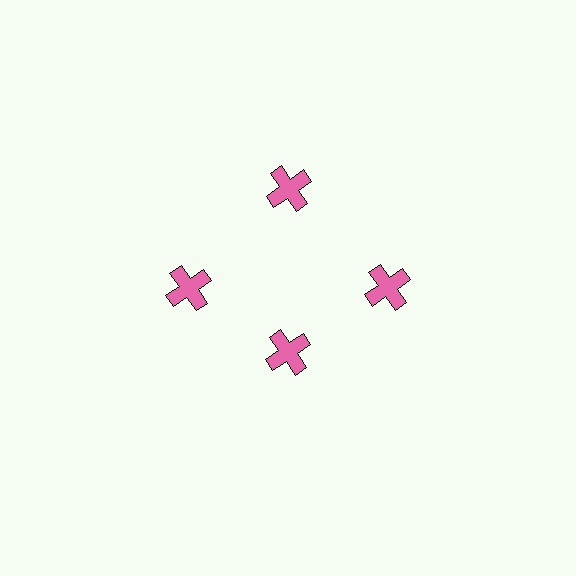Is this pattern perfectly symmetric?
No. The 4 pink crosses are arranged in a ring, but one element near the 6 o'clock position is pulled inward toward the center, breaking the 4-fold rotational symmetry.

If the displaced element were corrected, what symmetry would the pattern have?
It would have 4-fold rotational symmetry — the pattern would map onto itself every 90 degrees.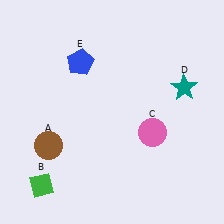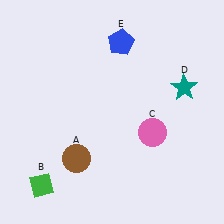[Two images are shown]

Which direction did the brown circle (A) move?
The brown circle (A) moved right.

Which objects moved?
The objects that moved are: the brown circle (A), the blue pentagon (E).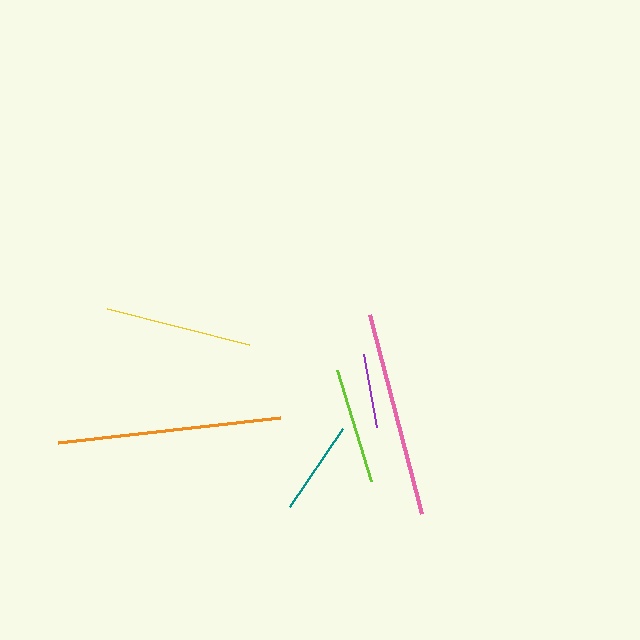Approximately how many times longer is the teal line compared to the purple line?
The teal line is approximately 1.3 times the length of the purple line.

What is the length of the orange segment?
The orange segment is approximately 223 pixels long.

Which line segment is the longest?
The orange line is the longest at approximately 223 pixels.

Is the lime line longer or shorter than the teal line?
The lime line is longer than the teal line.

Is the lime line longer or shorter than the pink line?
The pink line is longer than the lime line.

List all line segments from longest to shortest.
From longest to shortest: orange, pink, yellow, lime, teal, purple.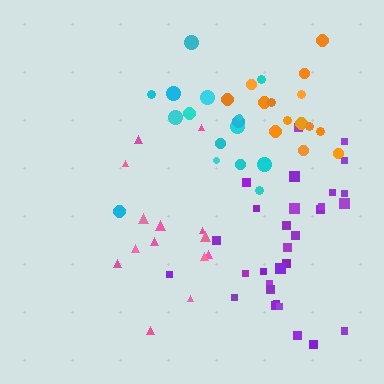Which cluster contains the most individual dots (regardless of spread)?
Purple (31).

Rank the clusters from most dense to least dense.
purple, orange, cyan, pink.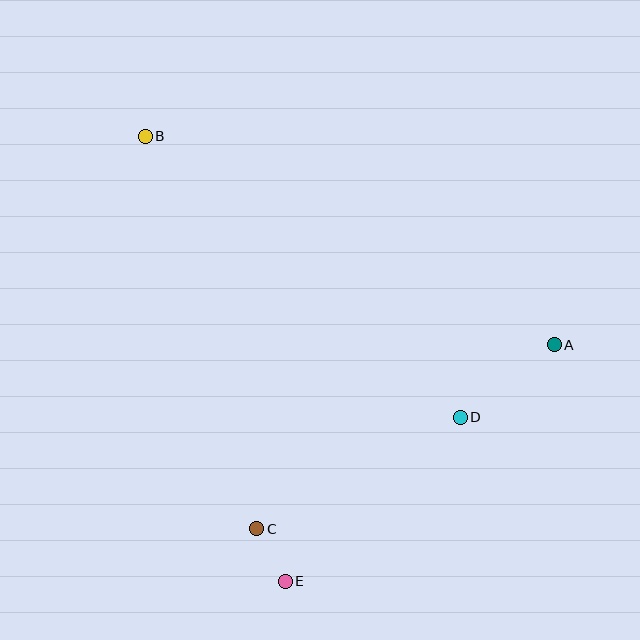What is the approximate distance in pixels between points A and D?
The distance between A and D is approximately 119 pixels.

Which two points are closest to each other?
Points C and E are closest to each other.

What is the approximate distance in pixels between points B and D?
The distance between B and D is approximately 422 pixels.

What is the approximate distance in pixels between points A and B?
The distance between A and B is approximately 459 pixels.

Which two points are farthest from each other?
Points B and E are farthest from each other.